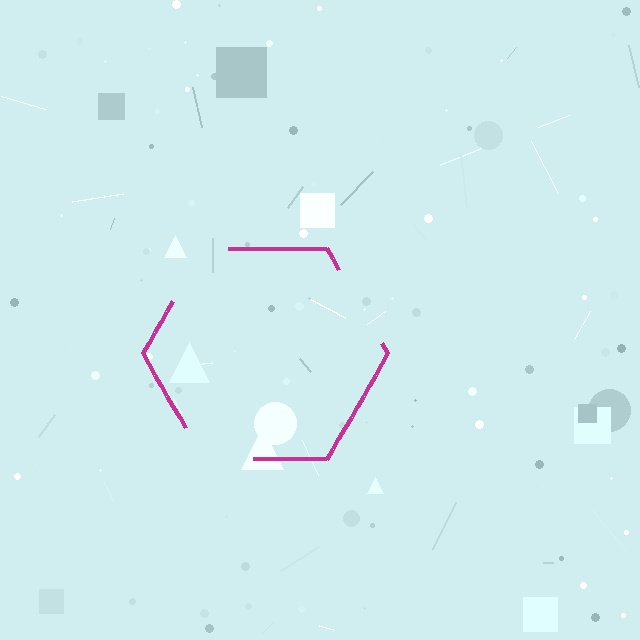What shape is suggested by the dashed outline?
The dashed outline suggests a hexagon.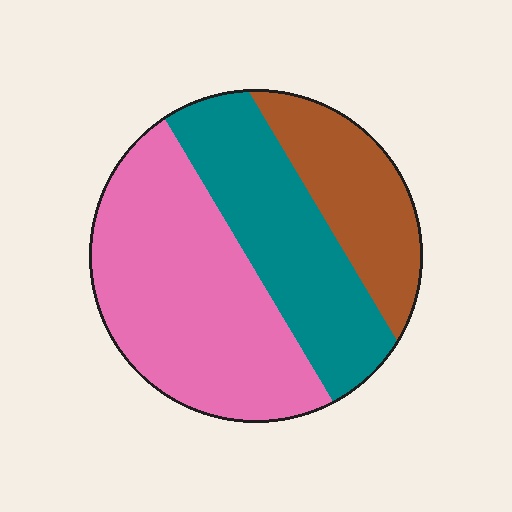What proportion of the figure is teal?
Teal takes up between a quarter and a half of the figure.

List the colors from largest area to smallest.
From largest to smallest: pink, teal, brown.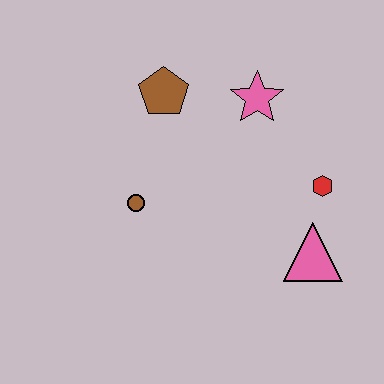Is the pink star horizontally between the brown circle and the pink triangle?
Yes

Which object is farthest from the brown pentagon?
The pink triangle is farthest from the brown pentagon.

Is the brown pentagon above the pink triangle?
Yes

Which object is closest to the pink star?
The brown pentagon is closest to the pink star.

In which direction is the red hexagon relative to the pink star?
The red hexagon is below the pink star.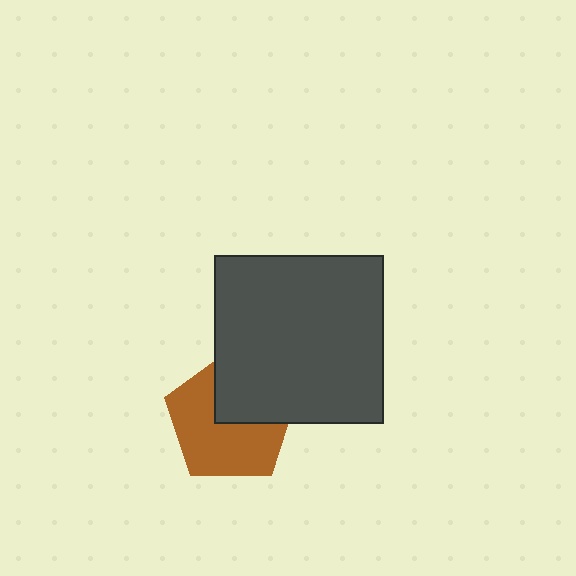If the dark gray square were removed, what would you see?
You would see the complete brown pentagon.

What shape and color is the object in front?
The object in front is a dark gray square.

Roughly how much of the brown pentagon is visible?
About half of it is visible (roughly 62%).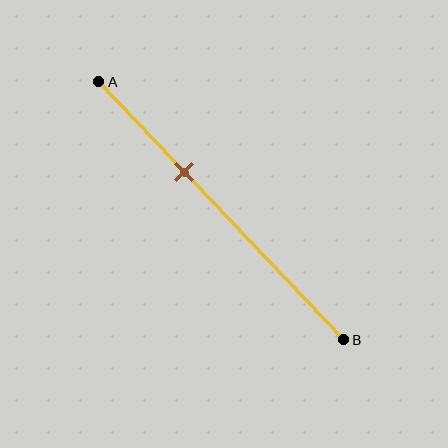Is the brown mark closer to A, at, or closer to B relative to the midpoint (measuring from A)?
The brown mark is closer to point A than the midpoint of segment AB.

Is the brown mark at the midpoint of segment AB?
No, the mark is at about 35% from A, not at the 50% midpoint.